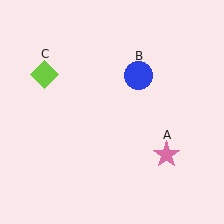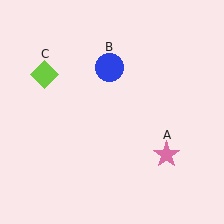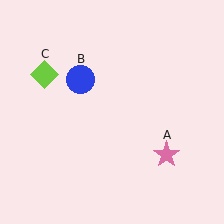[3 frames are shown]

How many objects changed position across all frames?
1 object changed position: blue circle (object B).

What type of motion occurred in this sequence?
The blue circle (object B) rotated counterclockwise around the center of the scene.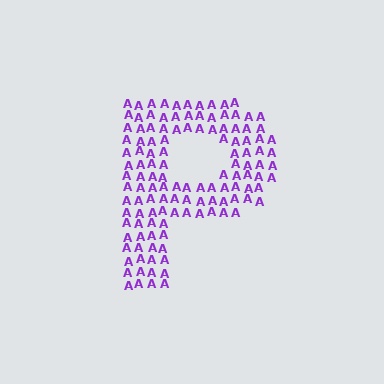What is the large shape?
The large shape is the letter P.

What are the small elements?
The small elements are letter A's.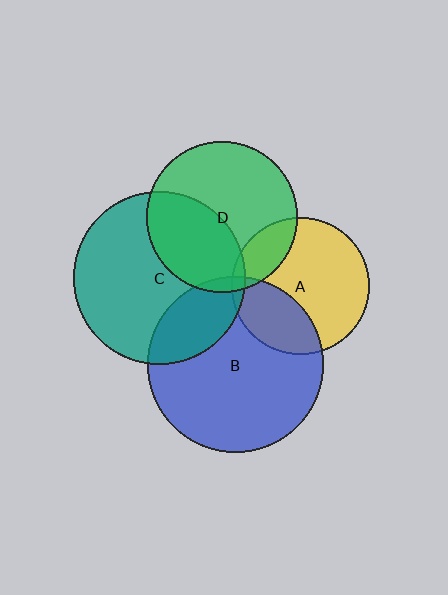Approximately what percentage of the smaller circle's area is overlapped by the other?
Approximately 40%.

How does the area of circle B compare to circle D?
Approximately 1.4 times.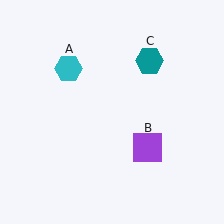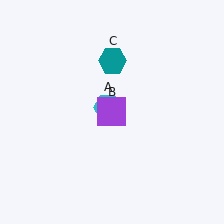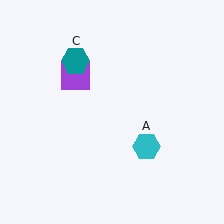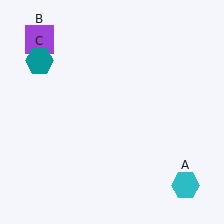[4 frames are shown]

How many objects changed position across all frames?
3 objects changed position: cyan hexagon (object A), purple square (object B), teal hexagon (object C).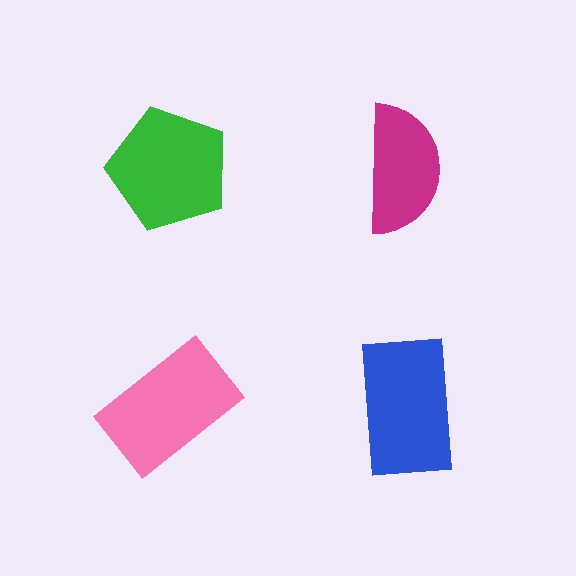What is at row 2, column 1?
A pink rectangle.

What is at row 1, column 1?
A green pentagon.